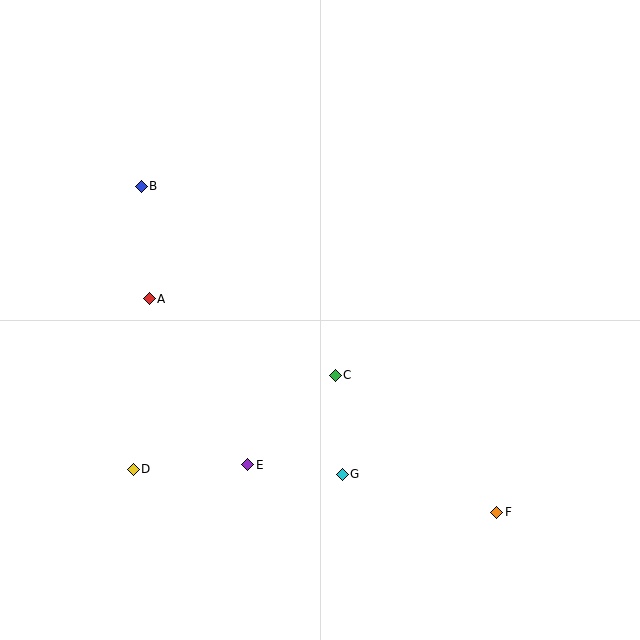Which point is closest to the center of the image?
Point C at (335, 375) is closest to the center.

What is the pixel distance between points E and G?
The distance between E and G is 95 pixels.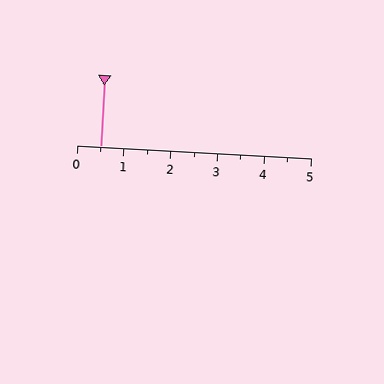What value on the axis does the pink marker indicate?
The marker indicates approximately 0.5.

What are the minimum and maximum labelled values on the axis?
The axis runs from 0 to 5.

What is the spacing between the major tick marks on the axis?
The major ticks are spaced 1 apart.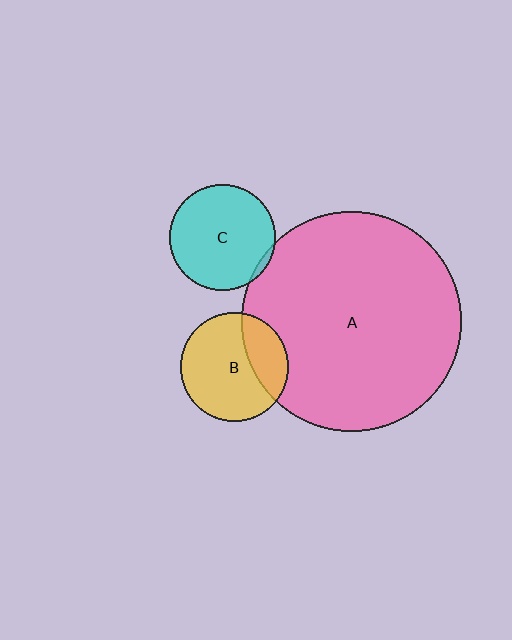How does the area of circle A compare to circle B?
Approximately 4.1 times.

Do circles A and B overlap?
Yes.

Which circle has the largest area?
Circle A (pink).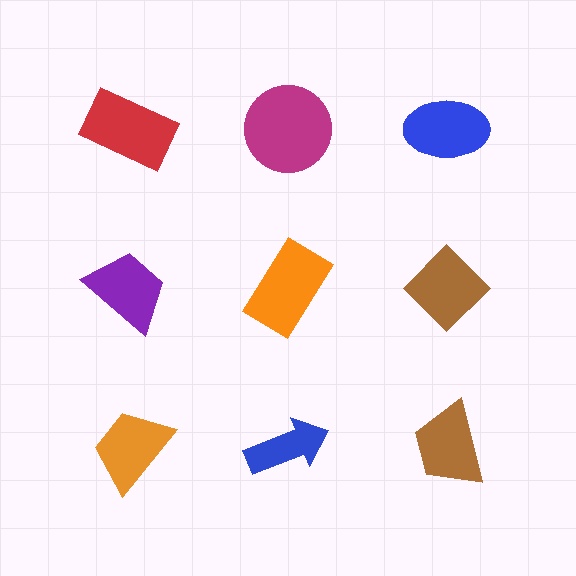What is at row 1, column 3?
A blue ellipse.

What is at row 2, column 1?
A purple trapezoid.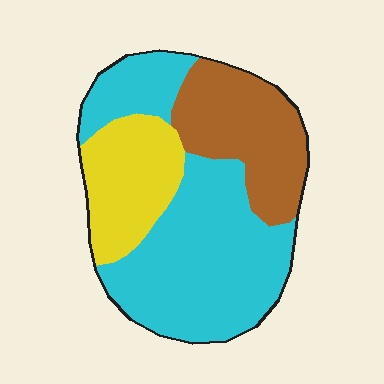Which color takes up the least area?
Yellow, at roughly 20%.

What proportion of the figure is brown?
Brown covers about 25% of the figure.